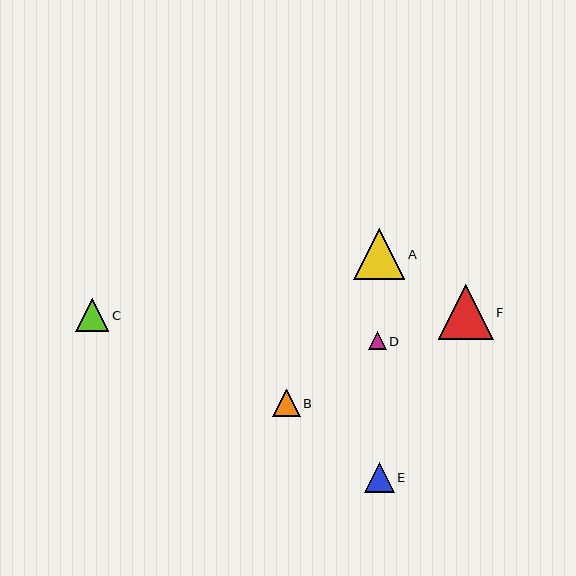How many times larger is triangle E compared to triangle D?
Triangle E is approximately 1.7 times the size of triangle D.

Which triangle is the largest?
Triangle F is the largest with a size of approximately 55 pixels.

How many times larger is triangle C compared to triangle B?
Triangle C is approximately 1.2 times the size of triangle B.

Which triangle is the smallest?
Triangle D is the smallest with a size of approximately 18 pixels.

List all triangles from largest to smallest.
From largest to smallest: F, A, C, E, B, D.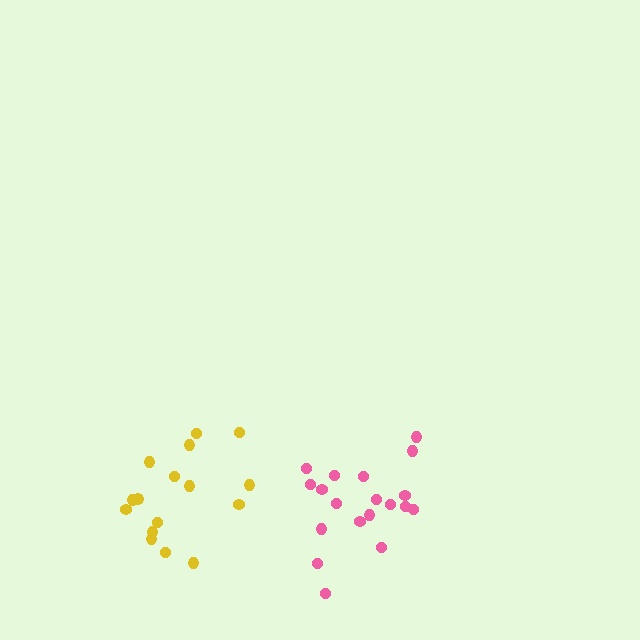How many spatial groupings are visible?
There are 2 spatial groupings.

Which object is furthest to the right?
The pink cluster is rightmost.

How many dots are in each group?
Group 1: 16 dots, Group 2: 19 dots (35 total).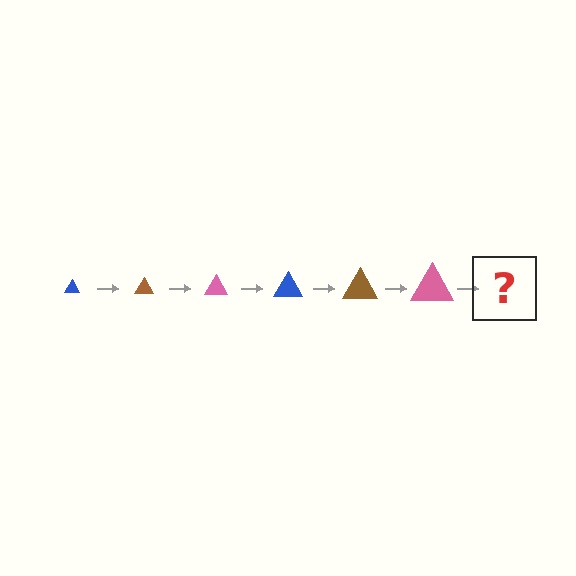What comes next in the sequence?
The next element should be a blue triangle, larger than the previous one.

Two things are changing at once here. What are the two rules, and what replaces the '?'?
The two rules are that the triangle grows larger each step and the color cycles through blue, brown, and pink. The '?' should be a blue triangle, larger than the previous one.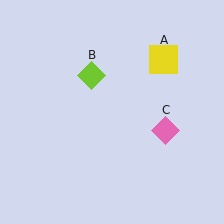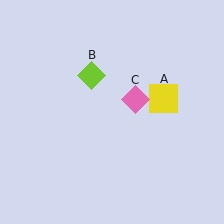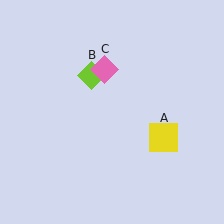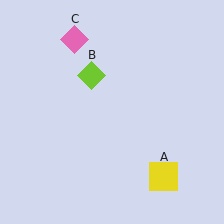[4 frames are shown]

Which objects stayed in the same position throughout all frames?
Lime diamond (object B) remained stationary.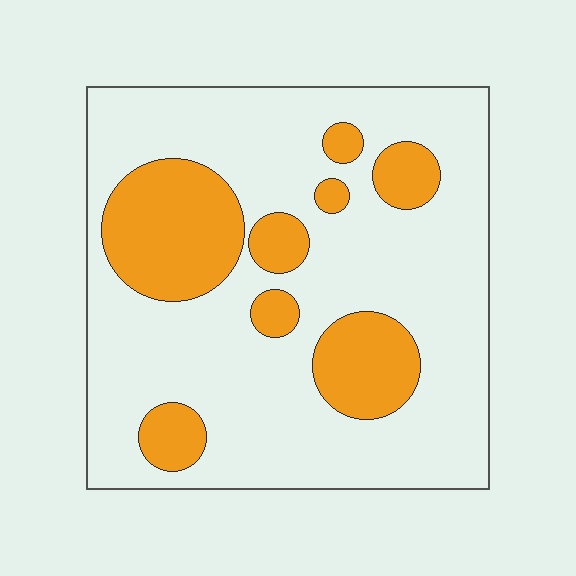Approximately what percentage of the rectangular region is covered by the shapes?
Approximately 25%.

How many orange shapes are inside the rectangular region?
8.